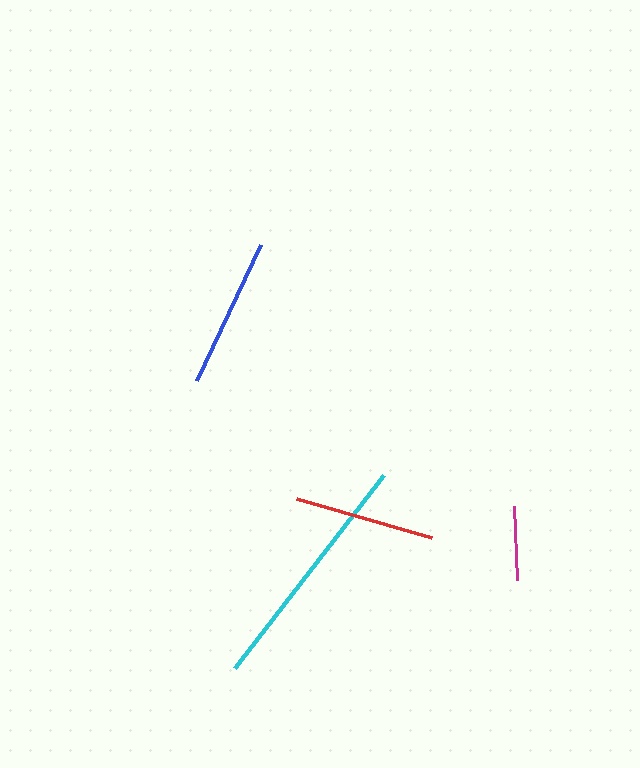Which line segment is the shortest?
The magenta line is the shortest at approximately 74 pixels.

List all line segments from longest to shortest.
From longest to shortest: cyan, blue, red, magenta.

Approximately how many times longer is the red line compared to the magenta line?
The red line is approximately 1.9 times the length of the magenta line.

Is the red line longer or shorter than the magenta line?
The red line is longer than the magenta line.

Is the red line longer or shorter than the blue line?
The blue line is longer than the red line.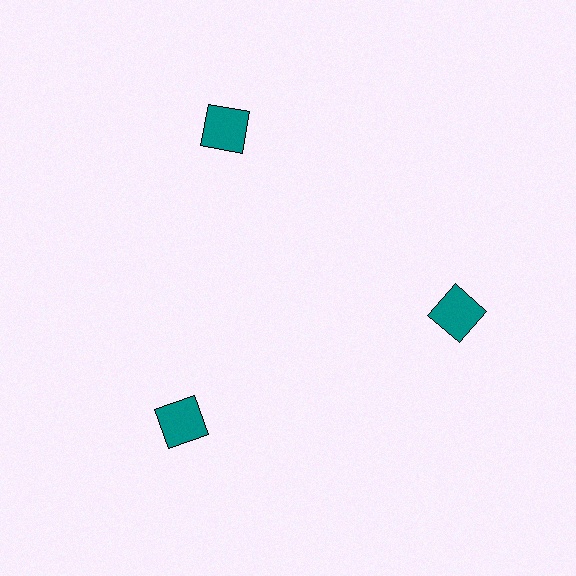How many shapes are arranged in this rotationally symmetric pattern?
There are 3 shapes, arranged in 3 groups of 1.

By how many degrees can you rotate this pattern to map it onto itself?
The pattern maps onto itself every 120 degrees of rotation.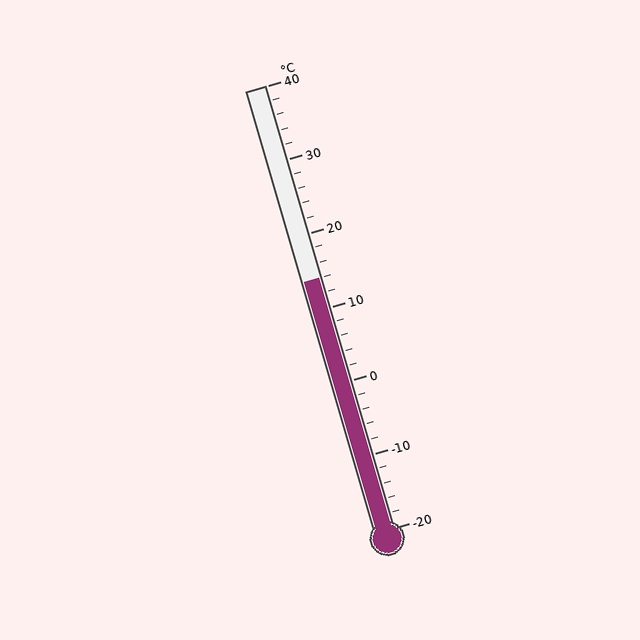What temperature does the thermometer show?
The thermometer shows approximately 14°C.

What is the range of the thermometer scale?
The thermometer scale ranges from -20°C to 40°C.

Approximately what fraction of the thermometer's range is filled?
The thermometer is filled to approximately 55% of its range.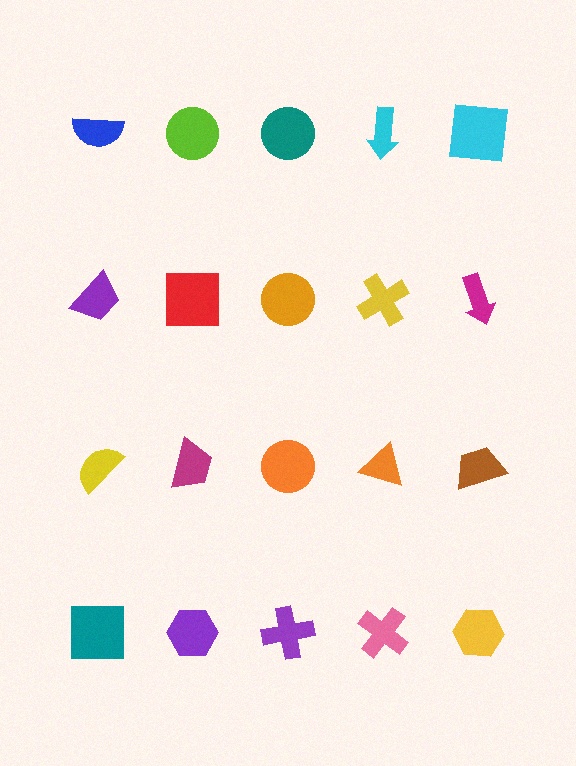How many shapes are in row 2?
5 shapes.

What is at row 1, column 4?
A cyan arrow.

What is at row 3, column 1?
A yellow semicircle.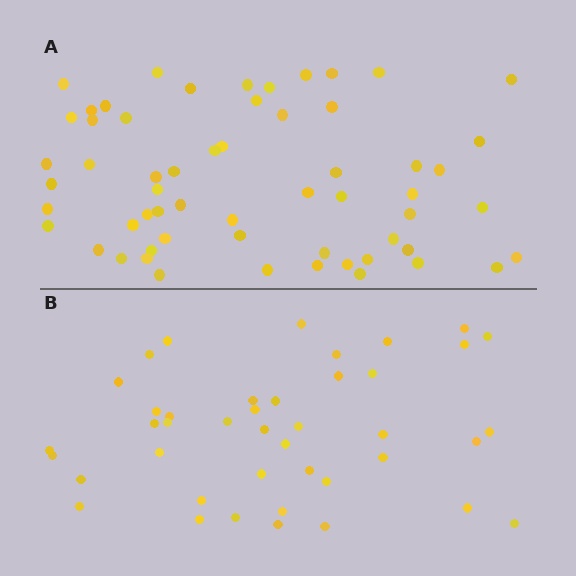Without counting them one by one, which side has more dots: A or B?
Region A (the top region) has more dots.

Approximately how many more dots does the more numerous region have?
Region A has approximately 15 more dots than region B.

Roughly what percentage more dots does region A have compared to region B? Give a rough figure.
About 40% more.